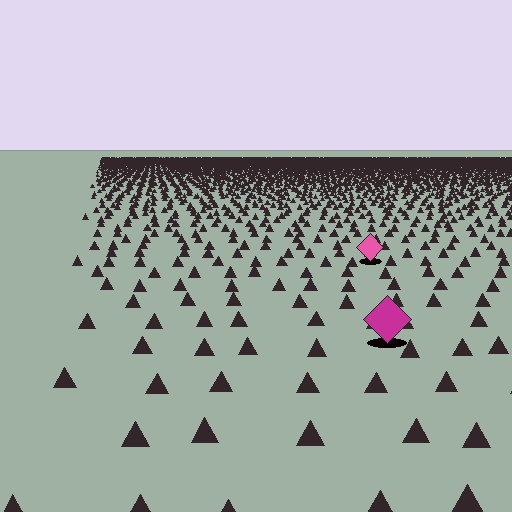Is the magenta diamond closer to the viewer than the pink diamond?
Yes. The magenta diamond is closer — you can tell from the texture gradient: the ground texture is coarser near it.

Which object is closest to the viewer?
The magenta diamond is closest. The texture marks near it are larger and more spread out.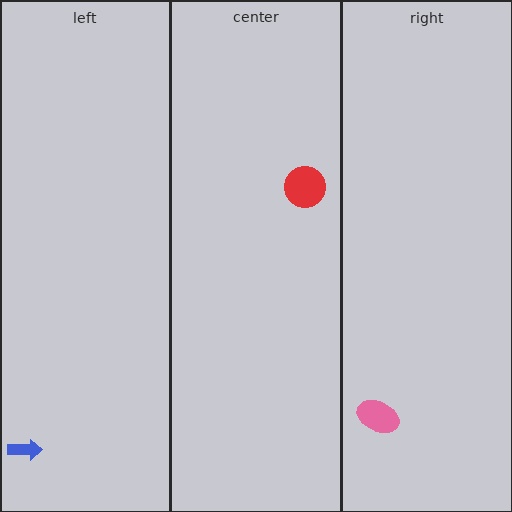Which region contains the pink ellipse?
The right region.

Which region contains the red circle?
The center region.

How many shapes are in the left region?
1.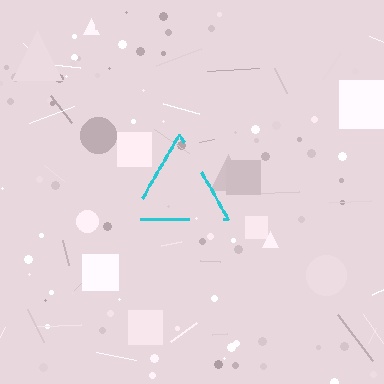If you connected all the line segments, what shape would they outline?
They would outline a triangle.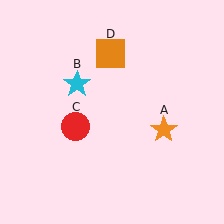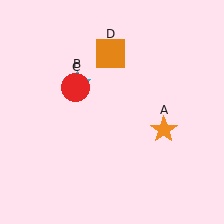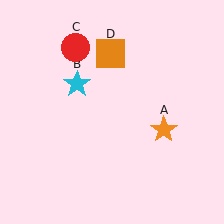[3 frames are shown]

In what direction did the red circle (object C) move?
The red circle (object C) moved up.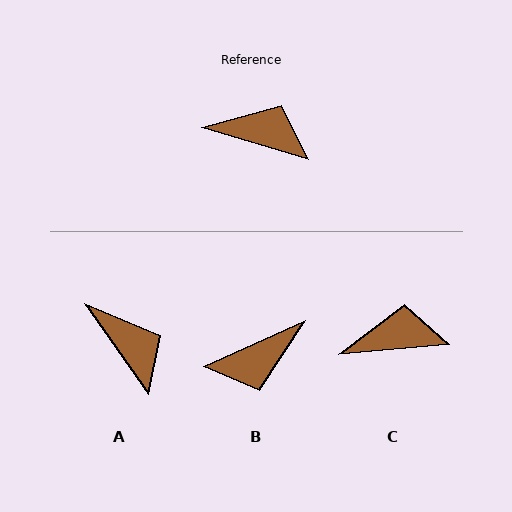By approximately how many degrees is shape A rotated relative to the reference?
Approximately 39 degrees clockwise.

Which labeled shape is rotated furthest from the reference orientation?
B, about 139 degrees away.